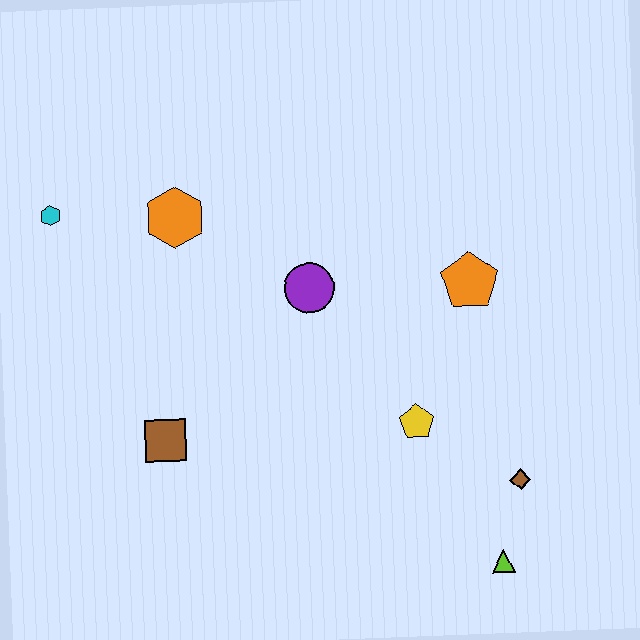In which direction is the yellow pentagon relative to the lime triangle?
The yellow pentagon is above the lime triangle.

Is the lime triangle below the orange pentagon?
Yes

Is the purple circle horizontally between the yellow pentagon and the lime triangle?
No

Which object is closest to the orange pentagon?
The yellow pentagon is closest to the orange pentagon.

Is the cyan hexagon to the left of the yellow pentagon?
Yes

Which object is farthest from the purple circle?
The lime triangle is farthest from the purple circle.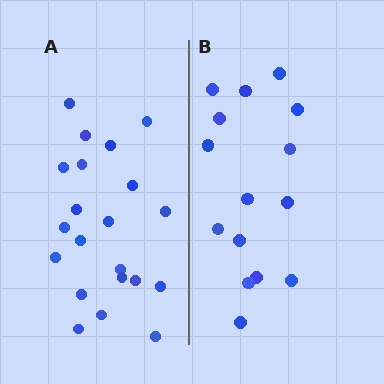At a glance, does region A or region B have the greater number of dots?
Region A (the left region) has more dots.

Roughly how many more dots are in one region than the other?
Region A has about 6 more dots than region B.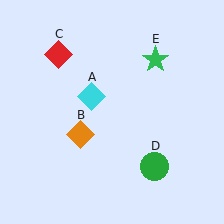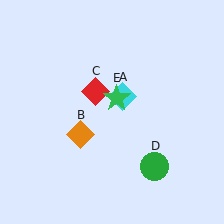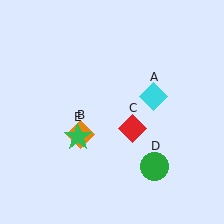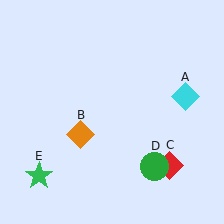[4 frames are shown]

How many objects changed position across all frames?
3 objects changed position: cyan diamond (object A), red diamond (object C), green star (object E).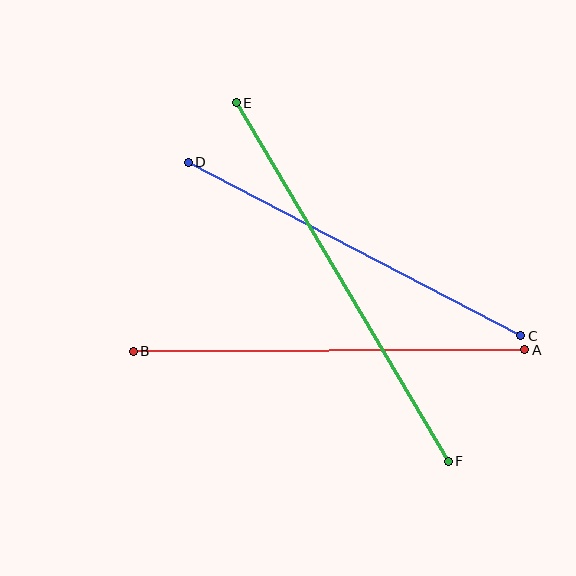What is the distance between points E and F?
The distance is approximately 416 pixels.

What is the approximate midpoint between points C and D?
The midpoint is at approximately (354, 249) pixels.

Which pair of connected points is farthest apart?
Points E and F are farthest apart.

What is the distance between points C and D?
The distance is approximately 375 pixels.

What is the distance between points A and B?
The distance is approximately 391 pixels.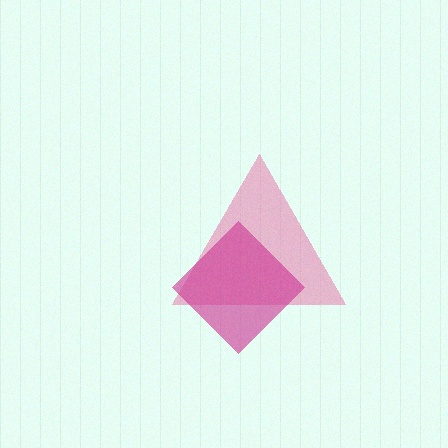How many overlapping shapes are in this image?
There are 2 overlapping shapes in the image.